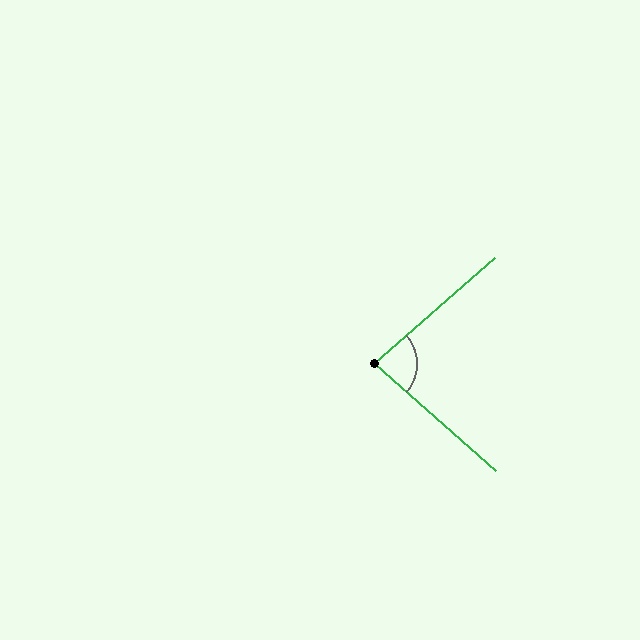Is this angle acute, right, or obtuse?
It is acute.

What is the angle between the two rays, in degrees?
Approximately 83 degrees.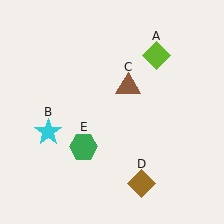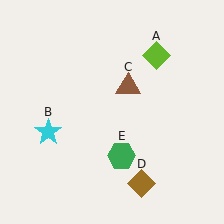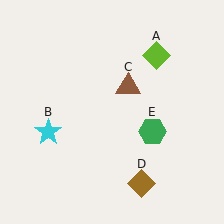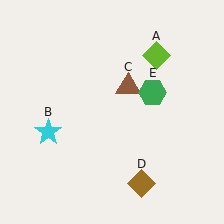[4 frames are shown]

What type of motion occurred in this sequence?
The green hexagon (object E) rotated counterclockwise around the center of the scene.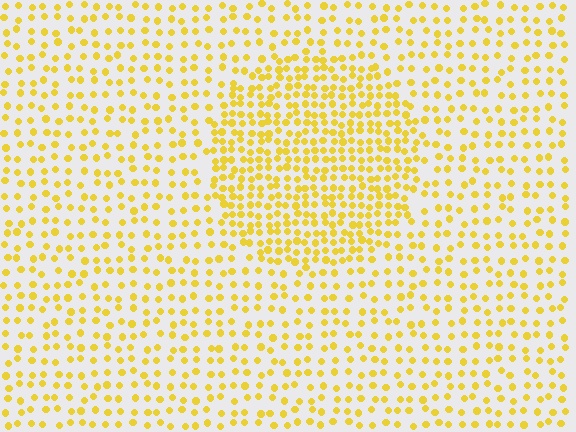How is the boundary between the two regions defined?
The boundary is defined by a change in element density (approximately 1.9x ratio). All elements are the same color, size, and shape.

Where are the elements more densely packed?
The elements are more densely packed inside the circle boundary.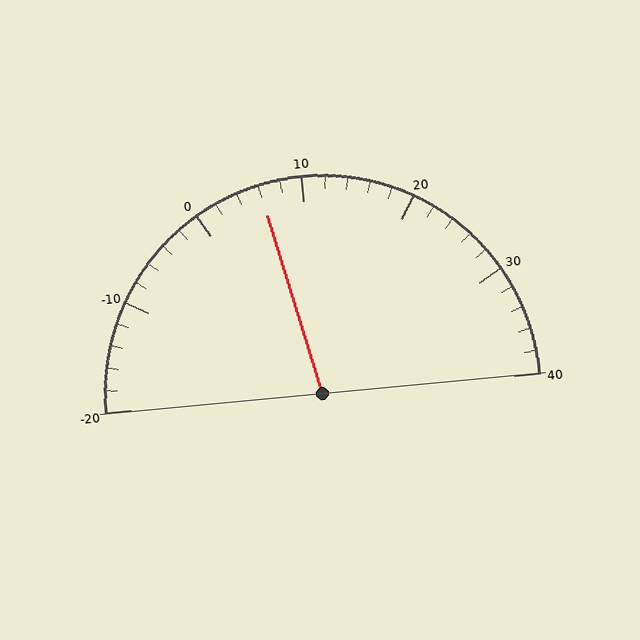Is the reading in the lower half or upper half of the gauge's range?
The reading is in the lower half of the range (-20 to 40).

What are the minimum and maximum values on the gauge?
The gauge ranges from -20 to 40.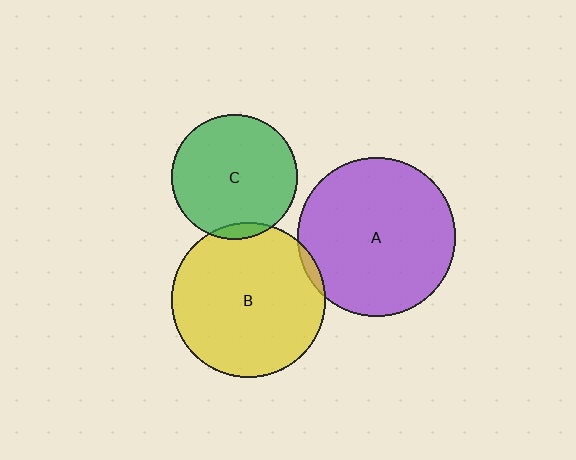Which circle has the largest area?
Circle A (purple).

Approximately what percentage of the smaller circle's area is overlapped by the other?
Approximately 5%.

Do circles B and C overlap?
Yes.